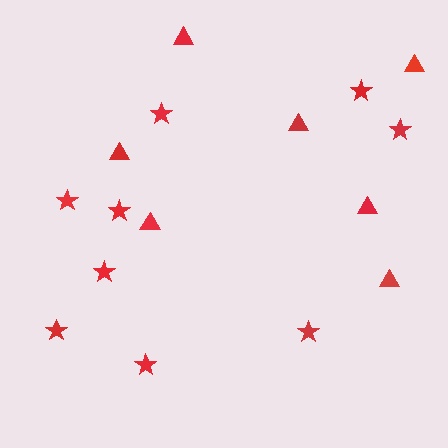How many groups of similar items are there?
There are 2 groups: one group of stars (9) and one group of triangles (7).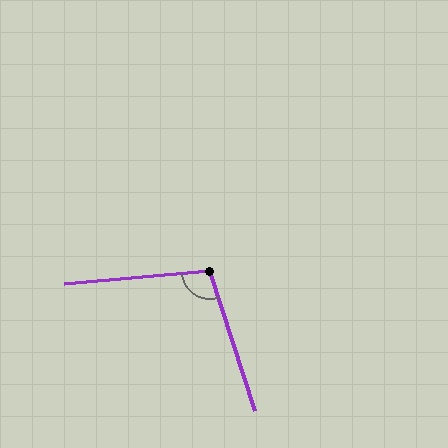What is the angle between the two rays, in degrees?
Approximately 103 degrees.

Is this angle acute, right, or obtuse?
It is obtuse.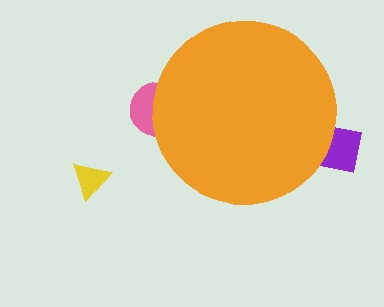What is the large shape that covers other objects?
An orange circle.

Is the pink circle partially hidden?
Yes, the pink circle is partially hidden behind the orange circle.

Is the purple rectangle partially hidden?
Yes, the purple rectangle is partially hidden behind the orange circle.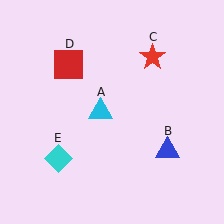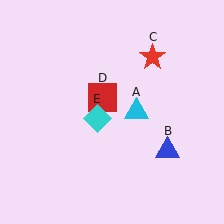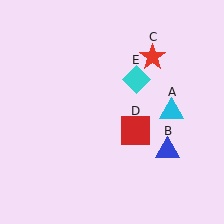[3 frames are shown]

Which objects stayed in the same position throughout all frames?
Blue triangle (object B) and red star (object C) remained stationary.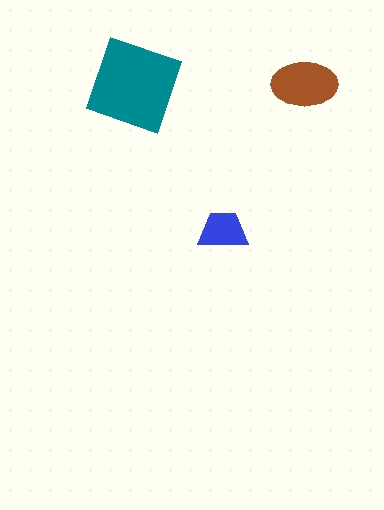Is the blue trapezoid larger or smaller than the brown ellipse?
Smaller.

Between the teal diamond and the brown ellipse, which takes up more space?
The teal diamond.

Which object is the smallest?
The blue trapezoid.